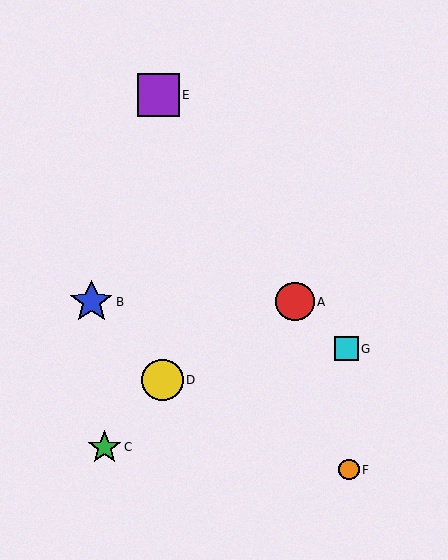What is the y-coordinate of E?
Object E is at y≈95.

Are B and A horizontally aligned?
Yes, both are at y≈302.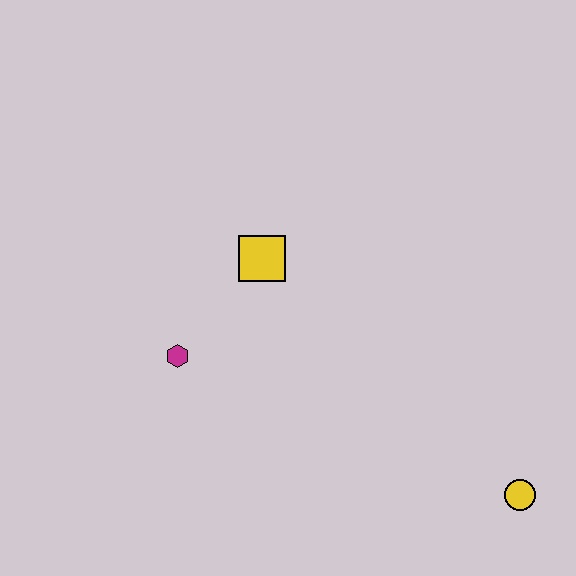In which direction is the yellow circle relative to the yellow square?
The yellow circle is to the right of the yellow square.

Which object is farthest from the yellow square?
The yellow circle is farthest from the yellow square.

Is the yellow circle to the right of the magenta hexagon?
Yes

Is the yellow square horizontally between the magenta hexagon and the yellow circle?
Yes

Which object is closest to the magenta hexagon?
The yellow square is closest to the magenta hexagon.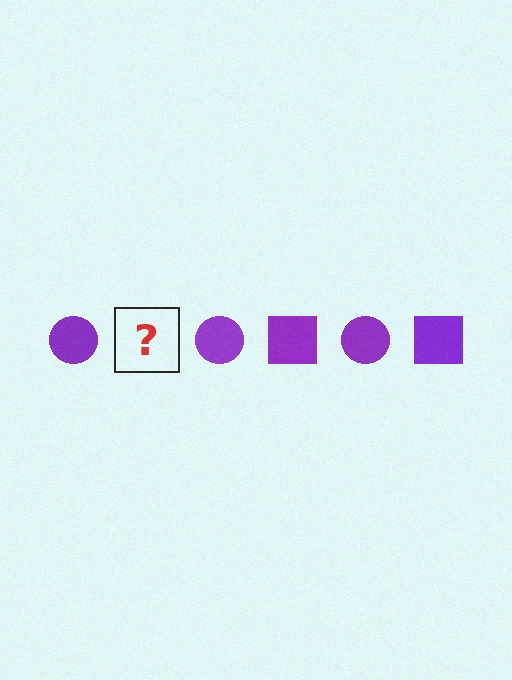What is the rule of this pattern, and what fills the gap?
The rule is that the pattern cycles through circle, square shapes in purple. The gap should be filled with a purple square.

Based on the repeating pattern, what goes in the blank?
The blank should be a purple square.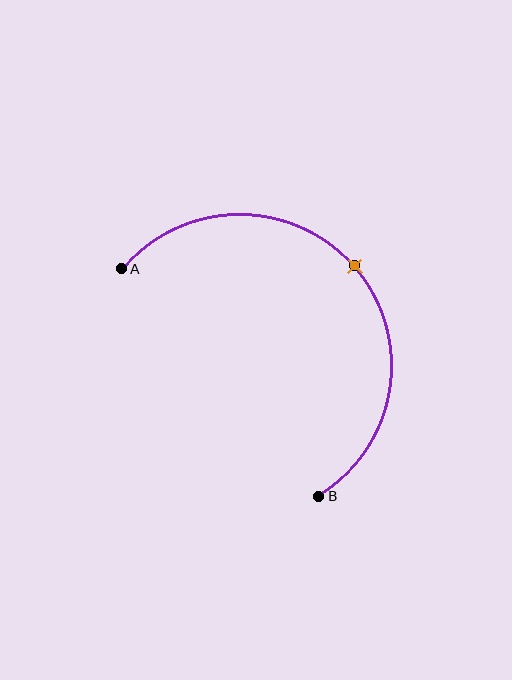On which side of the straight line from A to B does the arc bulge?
The arc bulges above and to the right of the straight line connecting A and B.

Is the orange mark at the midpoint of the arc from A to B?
Yes. The orange mark lies on the arc at equal arc-length from both A and B — it is the arc midpoint.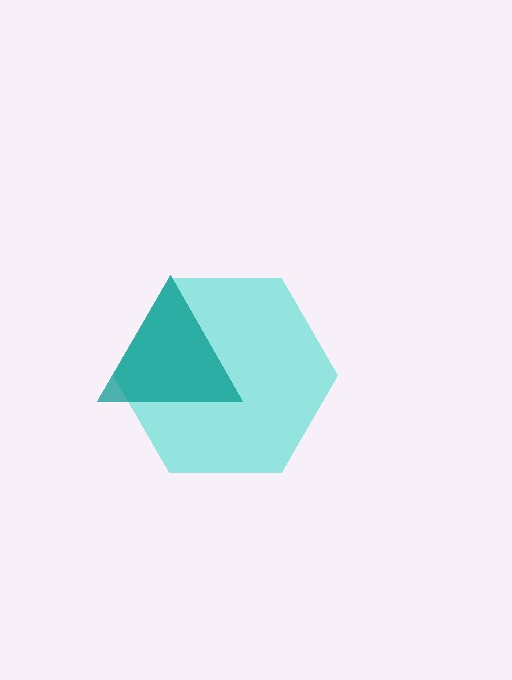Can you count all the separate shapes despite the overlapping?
Yes, there are 2 separate shapes.